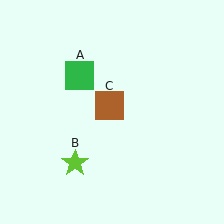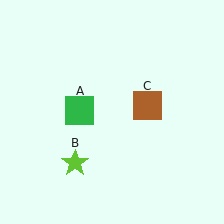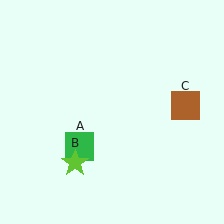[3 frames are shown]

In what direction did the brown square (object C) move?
The brown square (object C) moved right.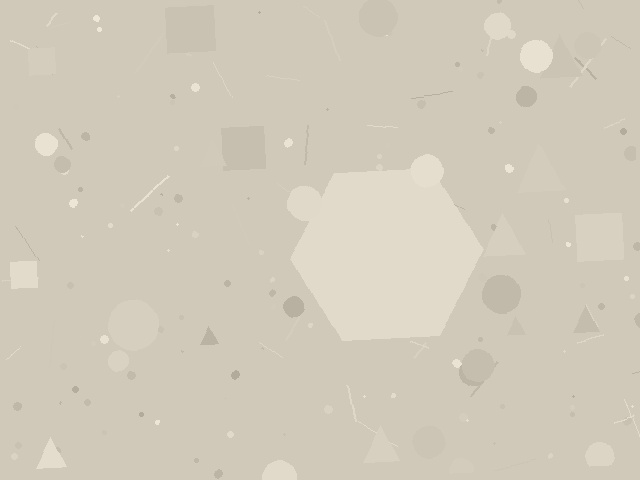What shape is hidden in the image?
A hexagon is hidden in the image.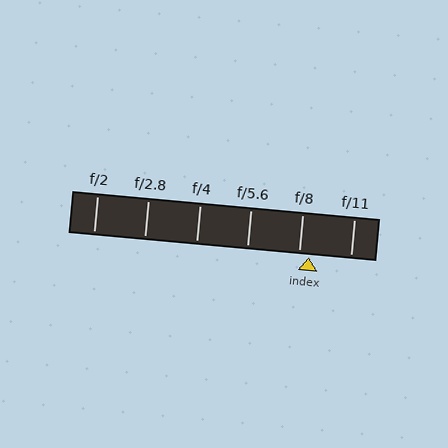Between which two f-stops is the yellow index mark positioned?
The index mark is between f/8 and f/11.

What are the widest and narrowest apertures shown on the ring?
The widest aperture shown is f/2 and the narrowest is f/11.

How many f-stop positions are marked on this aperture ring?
There are 6 f-stop positions marked.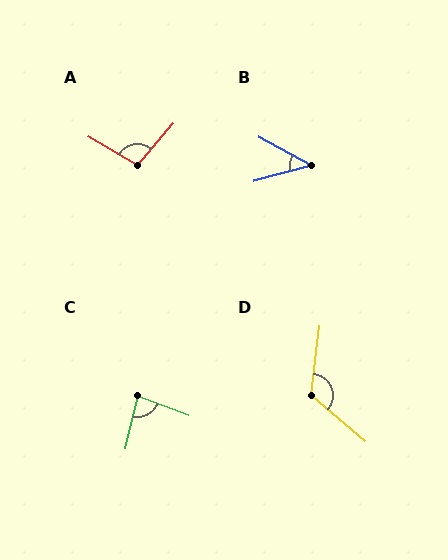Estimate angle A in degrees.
Approximately 100 degrees.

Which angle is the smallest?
B, at approximately 43 degrees.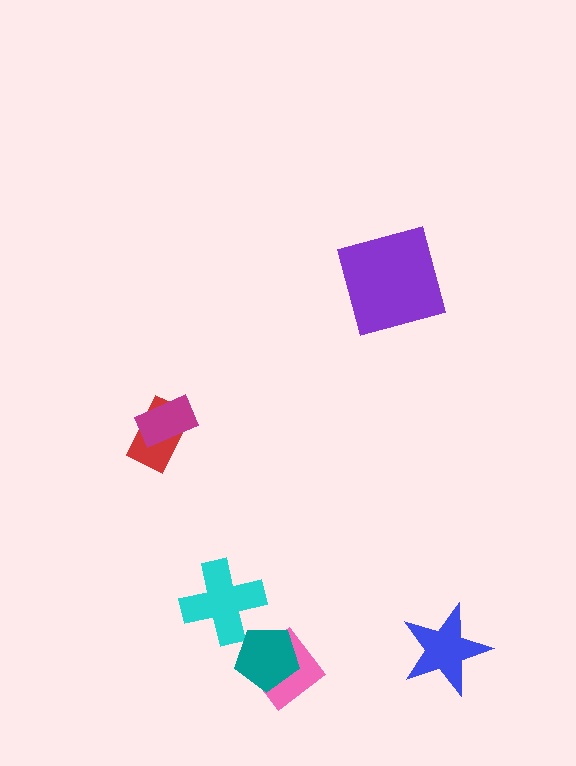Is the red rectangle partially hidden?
Yes, it is partially covered by another shape.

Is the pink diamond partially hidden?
Yes, it is partially covered by another shape.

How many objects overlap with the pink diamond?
1 object overlaps with the pink diamond.